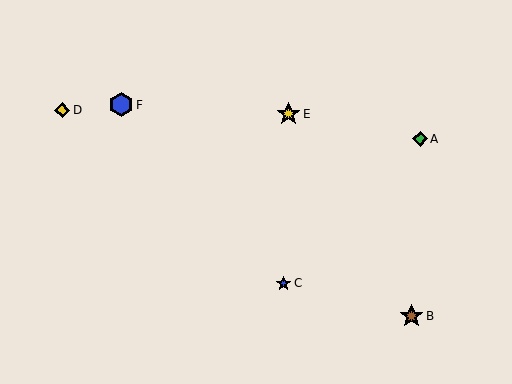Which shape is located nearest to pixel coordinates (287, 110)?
The yellow star (labeled E) at (289, 114) is nearest to that location.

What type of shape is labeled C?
Shape C is a blue star.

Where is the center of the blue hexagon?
The center of the blue hexagon is at (121, 105).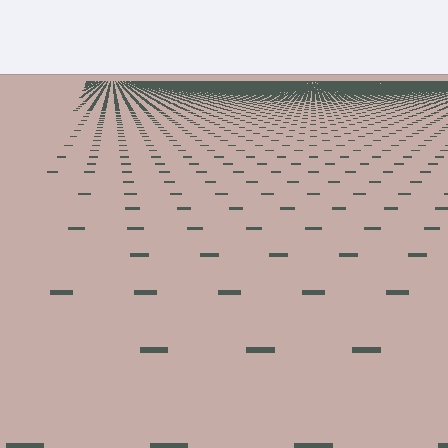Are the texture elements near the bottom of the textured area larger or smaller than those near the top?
Larger. Near the bottom, elements are closer to the viewer and appear at a bigger on-screen size.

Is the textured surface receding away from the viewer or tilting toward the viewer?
The surface is receding away from the viewer. Texture elements get smaller and denser toward the top.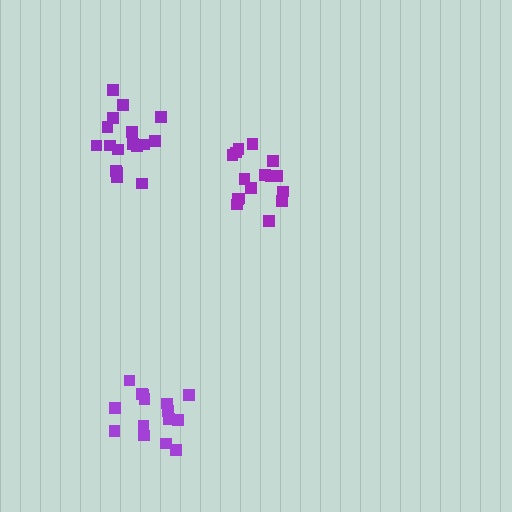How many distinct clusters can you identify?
There are 3 distinct clusters.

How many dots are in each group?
Group 1: 16 dots, Group 2: 17 dots, Group 3: 15 dots (48 total).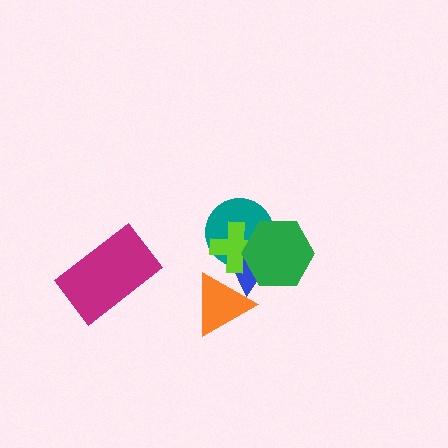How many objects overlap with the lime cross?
3 objects overlap with the lime cross.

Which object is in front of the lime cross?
The green hexagon is in front of the lime cross.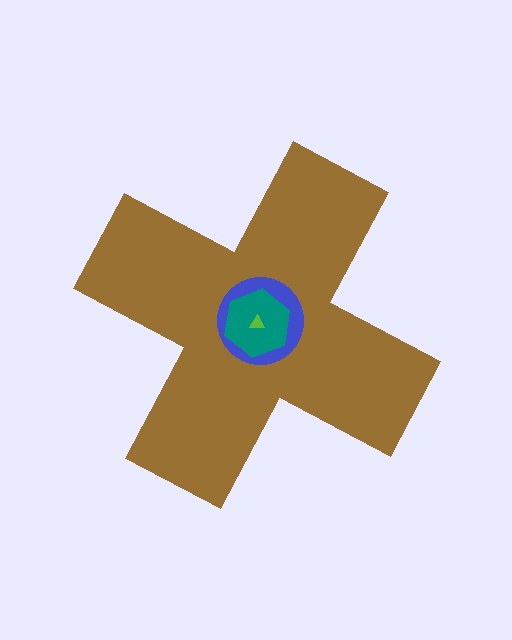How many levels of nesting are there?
4.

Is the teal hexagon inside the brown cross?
Yes.